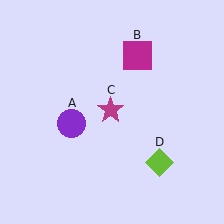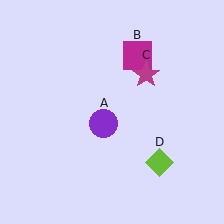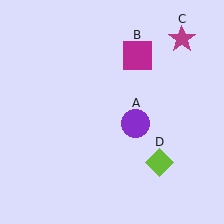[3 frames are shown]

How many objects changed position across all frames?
2 objects changed position: purple circle (object A), magenta star (object C).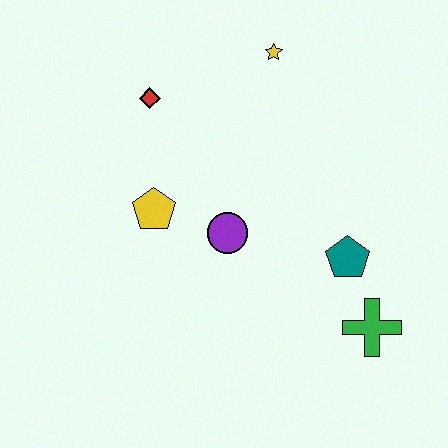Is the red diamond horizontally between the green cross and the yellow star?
No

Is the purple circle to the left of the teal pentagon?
Yes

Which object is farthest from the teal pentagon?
The red diamond is farthest from the teal pentagon.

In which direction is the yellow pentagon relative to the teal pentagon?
The yellow pentagon is to the left of the teal pentagon.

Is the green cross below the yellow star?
Yes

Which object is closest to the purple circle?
The yellow pentagon is closest to the purple circle.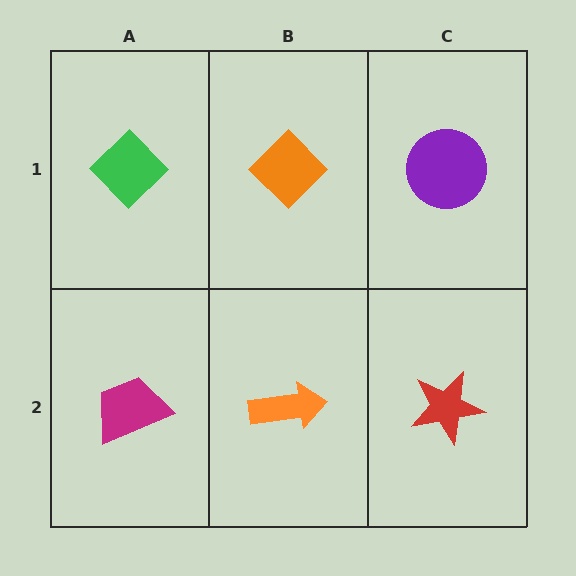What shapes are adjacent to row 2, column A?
A green diamond (row 1, column A), an orange arrow (row 2, column B).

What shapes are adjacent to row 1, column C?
A red star (row 2, column C), an orange diamond (row 1, column B).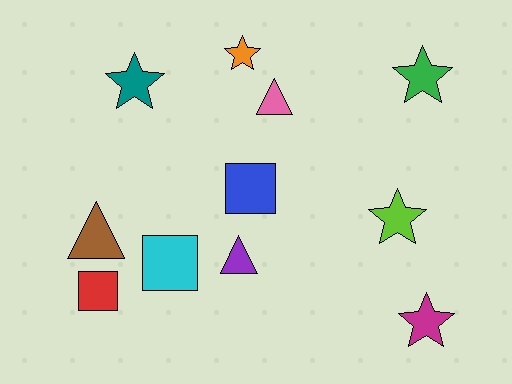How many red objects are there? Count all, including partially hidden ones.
There is 1 red object.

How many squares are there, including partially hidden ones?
There are 3 squares.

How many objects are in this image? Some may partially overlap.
There are 11 objects.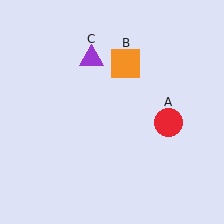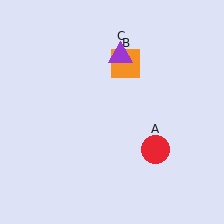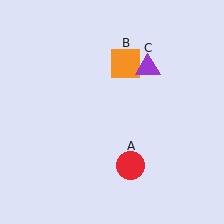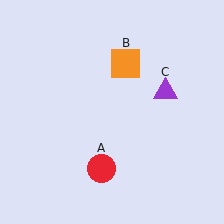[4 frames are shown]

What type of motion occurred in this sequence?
The red circle (object A), purple triangle (object C) rotated clockwise around the center of the scene.